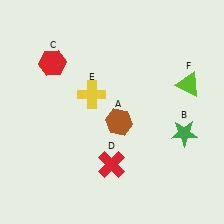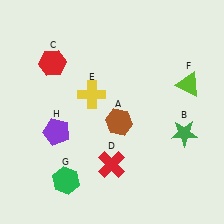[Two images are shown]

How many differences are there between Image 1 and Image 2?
There are 2 differences between the two images.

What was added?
A green hexagon (G), a purple pentagon (H) were added in Image 2.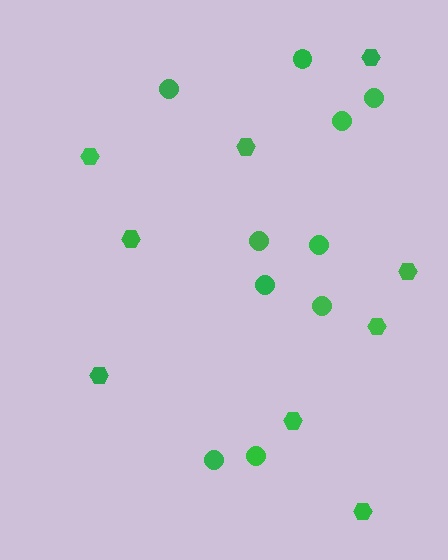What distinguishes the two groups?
There are 2 groups: one group of hexagons (9) and one group of circles (10).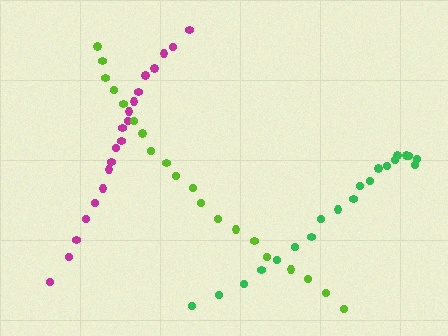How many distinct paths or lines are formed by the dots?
There are 3 distinct paths.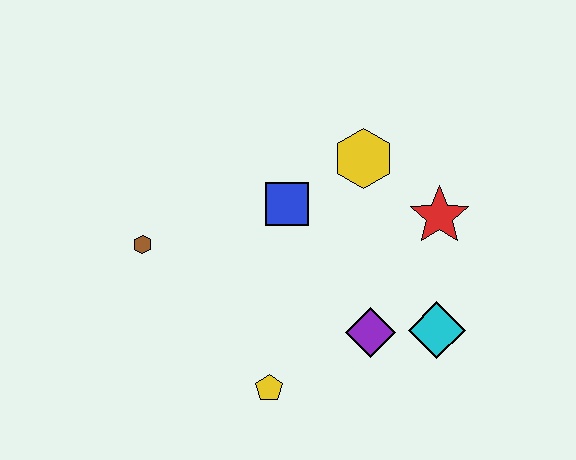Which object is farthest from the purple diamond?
The brown hexagon is farthest from the purple diamond.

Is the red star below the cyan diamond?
No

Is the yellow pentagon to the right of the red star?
No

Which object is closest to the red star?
The yellow hexagon is closest to the red star.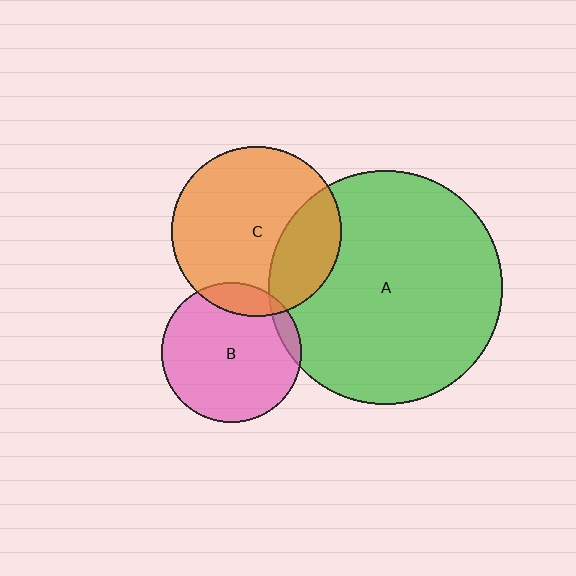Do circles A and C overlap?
Yes.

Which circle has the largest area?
Circle A (green).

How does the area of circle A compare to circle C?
Approximately 1.9 times.